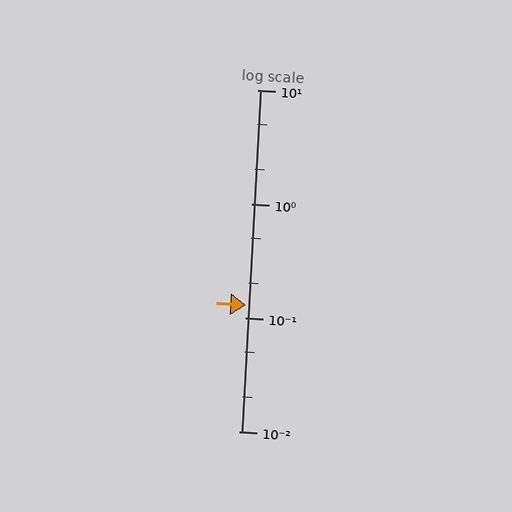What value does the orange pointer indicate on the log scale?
The pointer indicates approximately 0.13.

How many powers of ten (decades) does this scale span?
The scale spans 3 decades, from 0.01 to 10.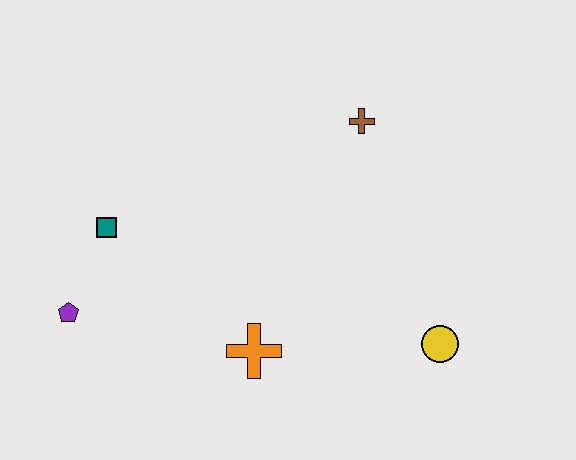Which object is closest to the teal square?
The purple pentagon is closest to the teal square.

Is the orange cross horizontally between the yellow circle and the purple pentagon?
Yes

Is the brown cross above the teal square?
Yes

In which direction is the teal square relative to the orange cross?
The teal square is to the left of the orange cross.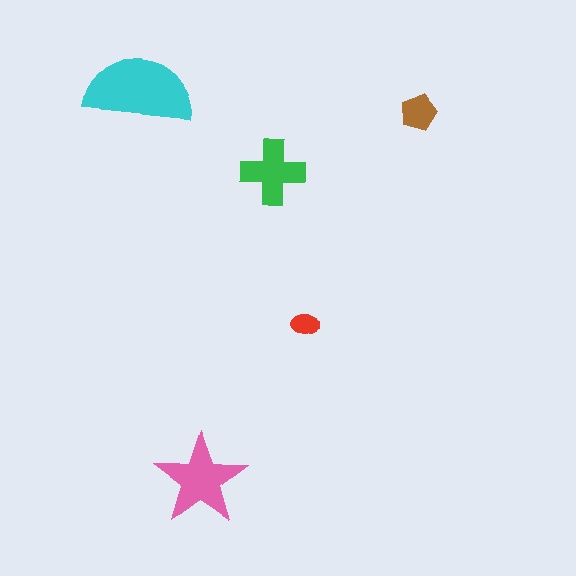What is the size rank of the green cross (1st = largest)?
3rd.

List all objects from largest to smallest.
The cyan semicircle, the pink star, the green cross, the brown pentagon, the red ellipse.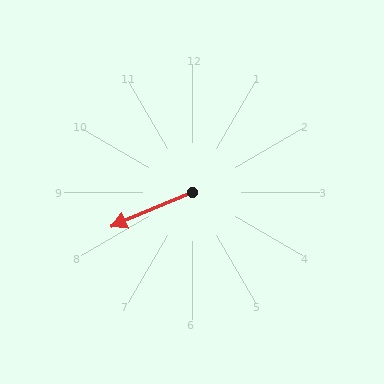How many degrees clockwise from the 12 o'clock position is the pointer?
Approximately 247 degrees.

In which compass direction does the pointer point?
Southwest.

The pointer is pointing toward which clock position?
Roughly 8 o'clock.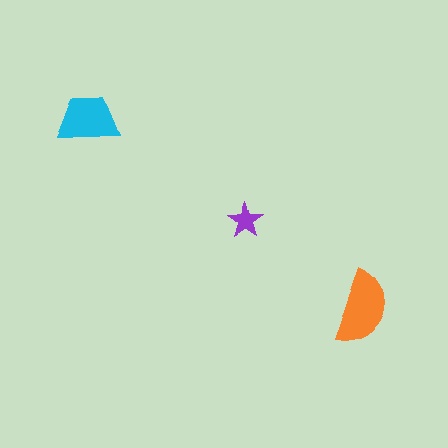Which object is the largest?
The orange semicircle.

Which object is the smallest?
The purple star.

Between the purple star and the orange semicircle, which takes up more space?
The orange semicircle.